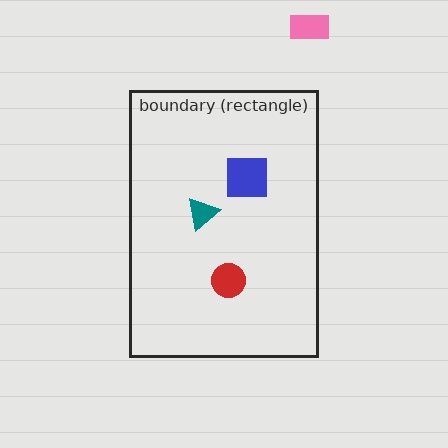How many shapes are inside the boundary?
3 inside, 1 outside.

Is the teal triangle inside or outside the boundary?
Inside.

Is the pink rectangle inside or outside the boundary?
Outside.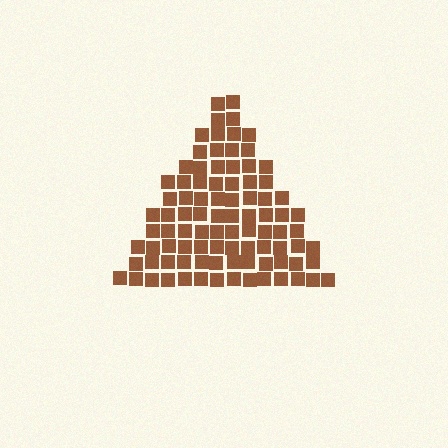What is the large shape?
The large shape is a triangle.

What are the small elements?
The small elements are squares.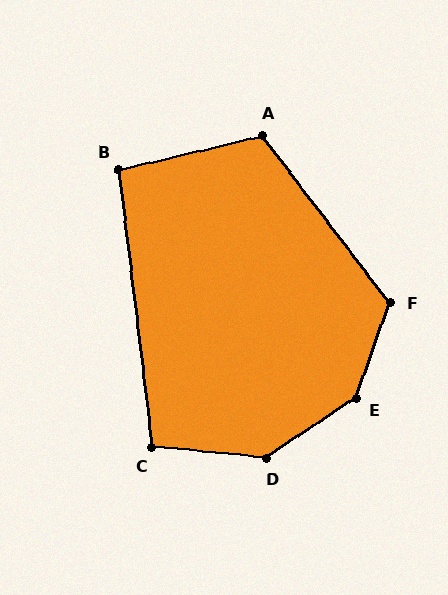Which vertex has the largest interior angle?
E, at approximately 143 degrees.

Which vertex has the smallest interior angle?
B, at approximately 96 degrees.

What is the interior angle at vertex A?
Approximately 114 degrees (obtuse).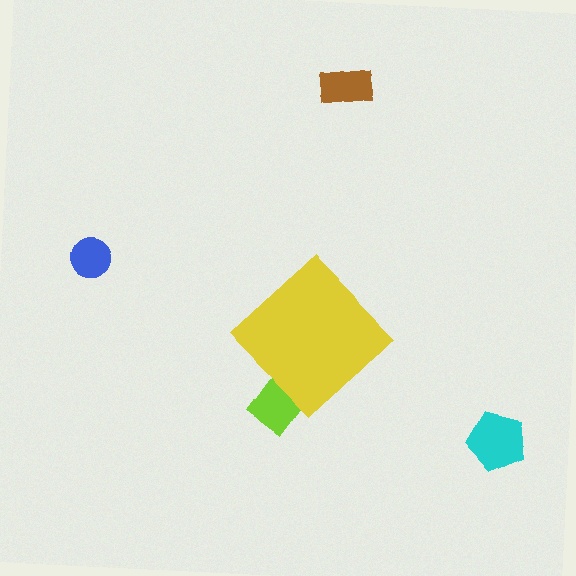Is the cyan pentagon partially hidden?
No, the cyan pentagon is fully visible.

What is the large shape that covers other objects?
A yellow diamond.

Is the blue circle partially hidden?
No, the blue circle is fully visible.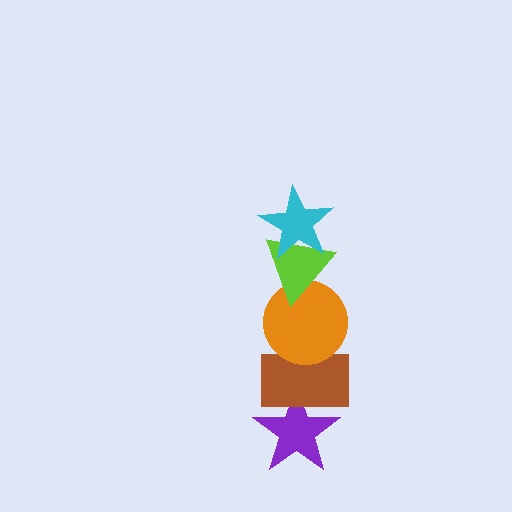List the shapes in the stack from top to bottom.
From top to bottom: the cyan star, the lime triangle, the orange circle, the brown rectangle, the purple star.